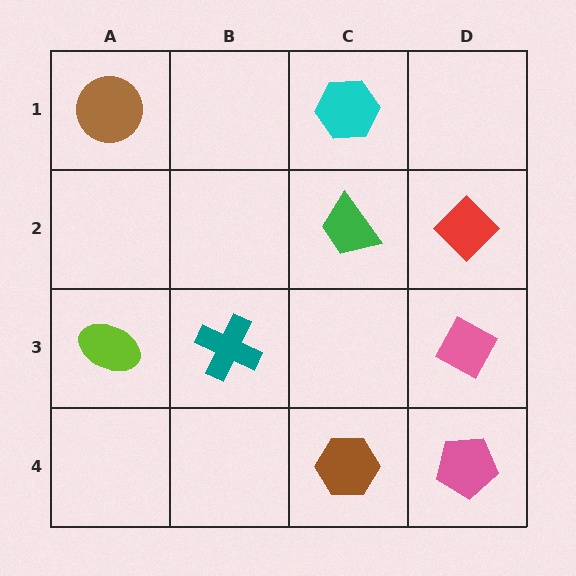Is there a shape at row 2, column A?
No, that cell is empty.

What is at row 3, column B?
A teal cross.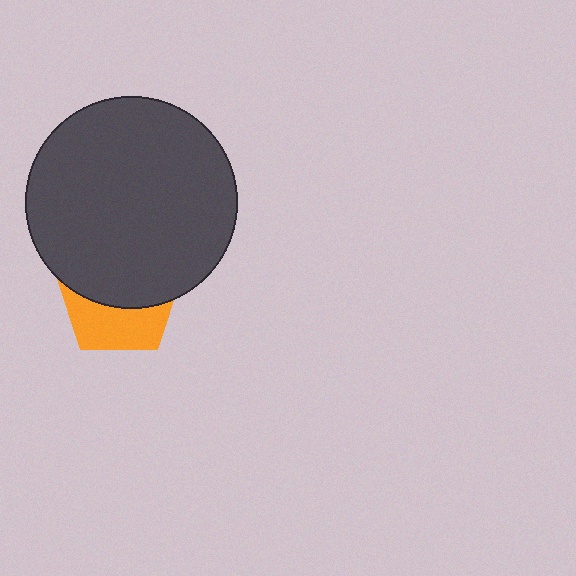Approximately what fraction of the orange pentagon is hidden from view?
Roughly 58% of the orange pentagon is hidden behind the dark gray circle.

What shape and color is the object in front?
The object in front is a dark gray circle.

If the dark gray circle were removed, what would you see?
You would see the complete orange pentagon.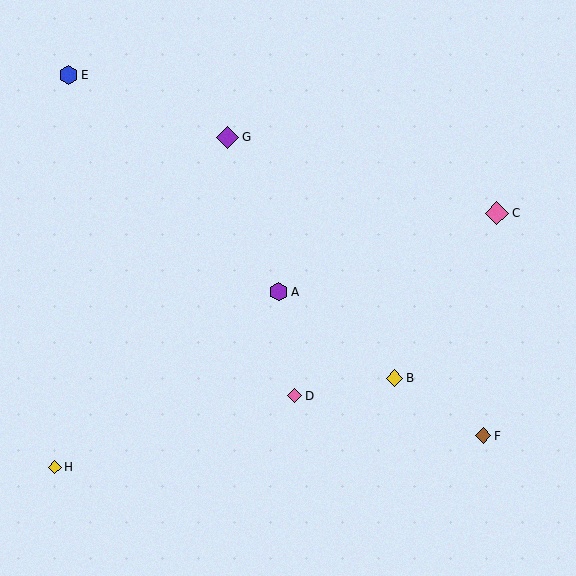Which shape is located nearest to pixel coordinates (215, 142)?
The purple diamond (labeled G) at (228, 137) is nearest to that location.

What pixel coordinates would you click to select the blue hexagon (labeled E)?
Click at (69, 75) to select the blue hexagon E.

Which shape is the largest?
The pink diamond (labeled C) is the largest.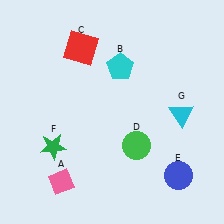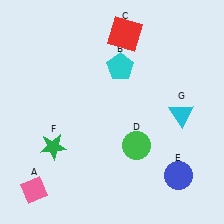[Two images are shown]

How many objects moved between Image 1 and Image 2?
2 objects moved between the two images.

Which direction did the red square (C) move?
The red square (C) moved right.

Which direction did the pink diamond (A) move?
The pink diamond (A) moved left.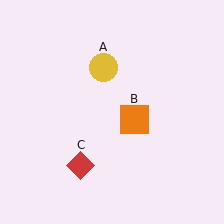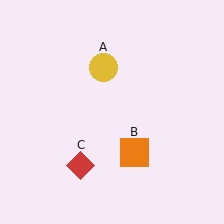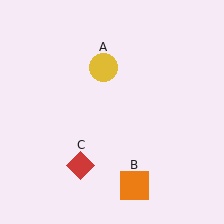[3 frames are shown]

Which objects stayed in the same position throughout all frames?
Yellow circle (object A) and red diamond (object C) remained stationary.